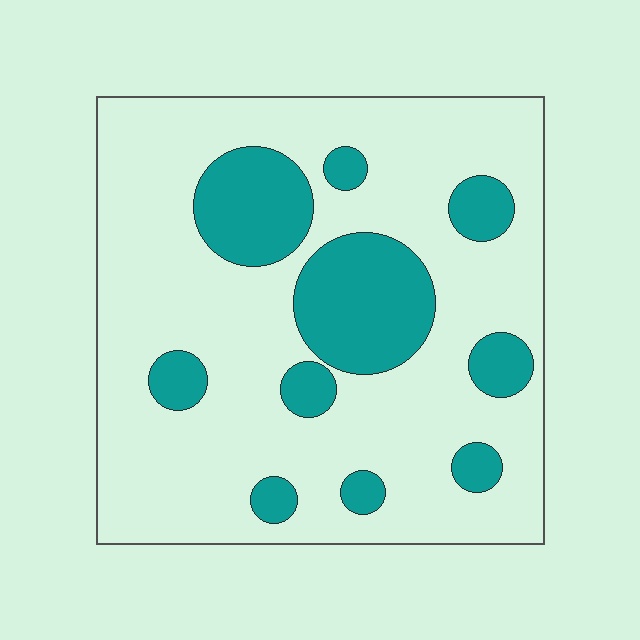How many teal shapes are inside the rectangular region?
10.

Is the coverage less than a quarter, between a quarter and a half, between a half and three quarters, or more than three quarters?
Less than a quarter.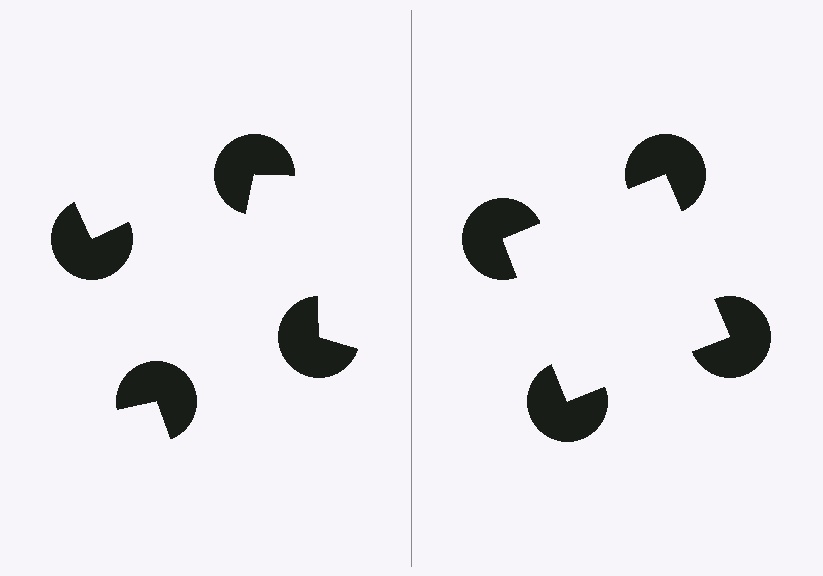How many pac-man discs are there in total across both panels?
8 — 4 on each side.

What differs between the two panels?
The pac-man discs are positioned identically on both sides; only the wedge orientations differ. On the right they align to a square; on the left they are misaligned.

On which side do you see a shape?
An illusory square appears on the right side. On the left side the wedge cuts are rotated, so no coherent shape forms.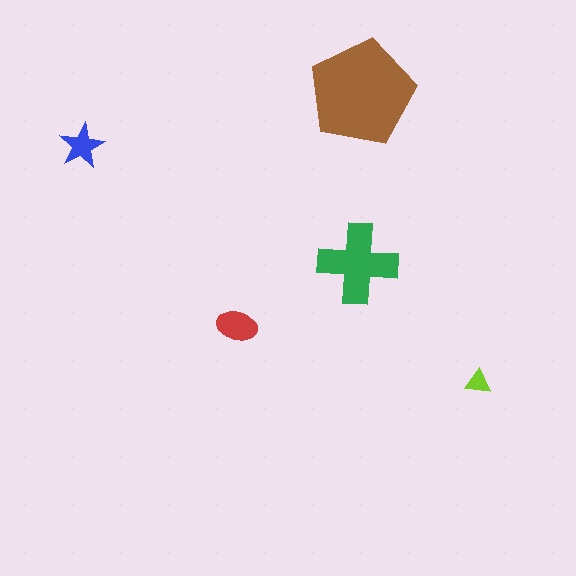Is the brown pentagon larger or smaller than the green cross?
Larger.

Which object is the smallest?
The lime triangle.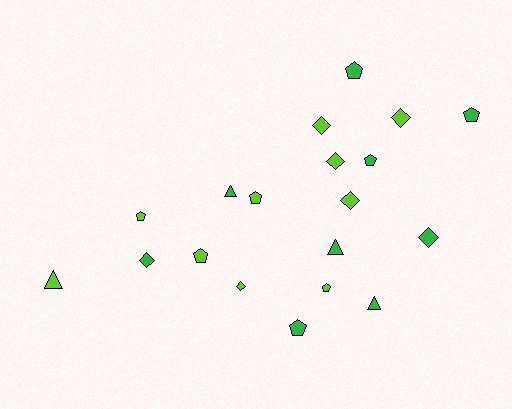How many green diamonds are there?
There are 2 green diamonds.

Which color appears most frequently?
Lime, with 10 objects.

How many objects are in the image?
There are 19 objects.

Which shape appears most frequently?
Pentagon, with 8 objects.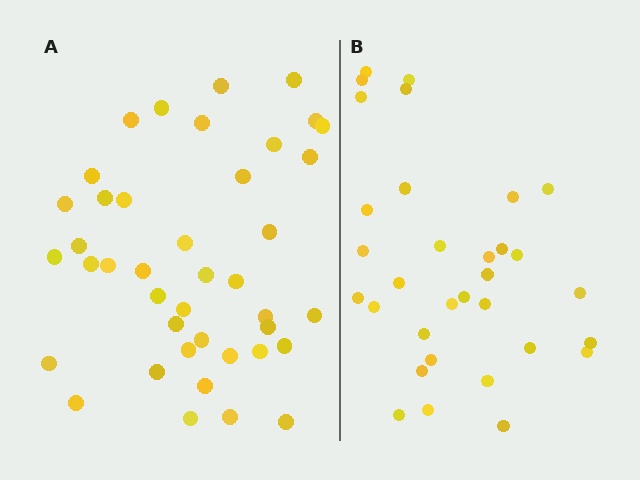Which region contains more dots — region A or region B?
Region A (the left region) has more dots.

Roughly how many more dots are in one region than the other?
Region A has roughly 8 or so more dots than region B.